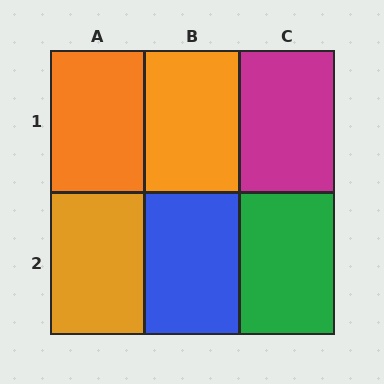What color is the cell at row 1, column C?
Magenta.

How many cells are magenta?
1 cell is magenta.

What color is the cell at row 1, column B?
Orange.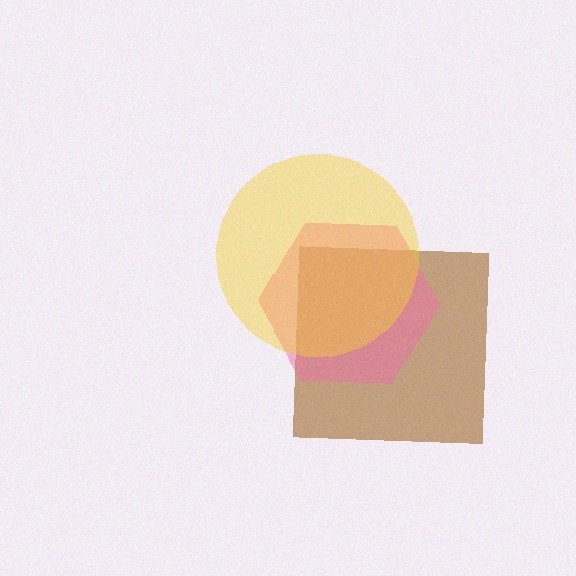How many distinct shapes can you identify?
There are 3 distinct shapes: a brown square, a pink hexagon, a yellow circle.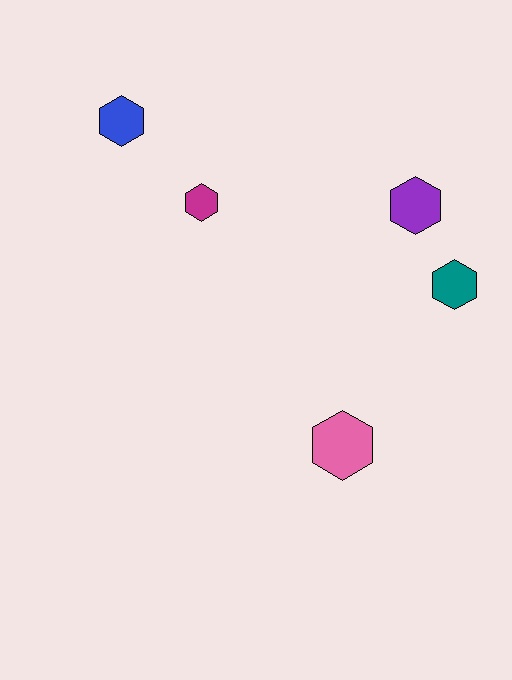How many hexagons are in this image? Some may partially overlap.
There are 5 hexagons.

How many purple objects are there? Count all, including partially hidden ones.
There is 1 purple object.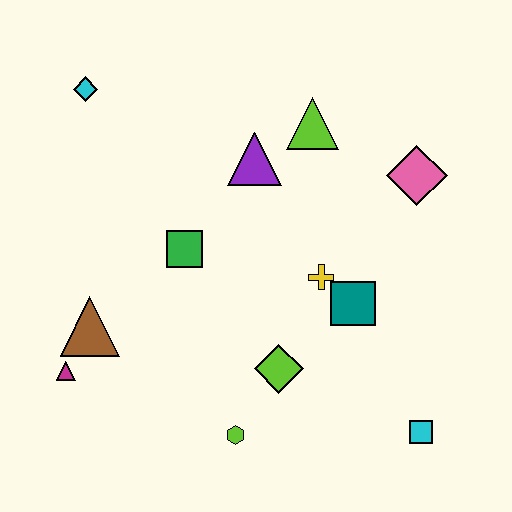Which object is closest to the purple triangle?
The lime triangle is closest to the purple triangle.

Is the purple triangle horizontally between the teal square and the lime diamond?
No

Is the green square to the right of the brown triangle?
Yes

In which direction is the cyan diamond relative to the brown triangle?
The cyan diamond is above the brown triangle.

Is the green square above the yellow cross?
Yes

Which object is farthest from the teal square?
The cyan diamond is farthest from the teal square.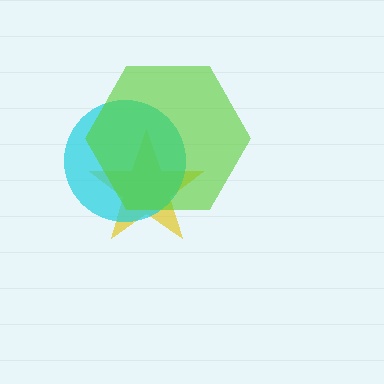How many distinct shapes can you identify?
There are 3 distinct shapes: a yellow star, a cyan circle, a lime hexagon.